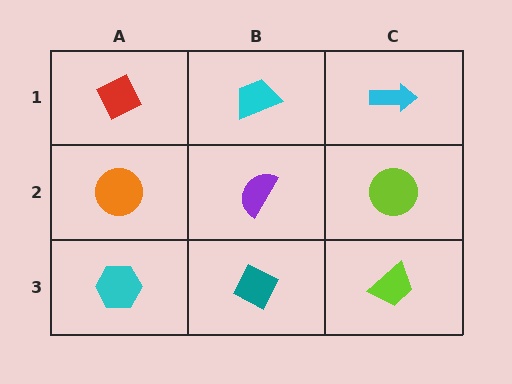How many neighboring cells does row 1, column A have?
2.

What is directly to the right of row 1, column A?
A cyan trapezoid.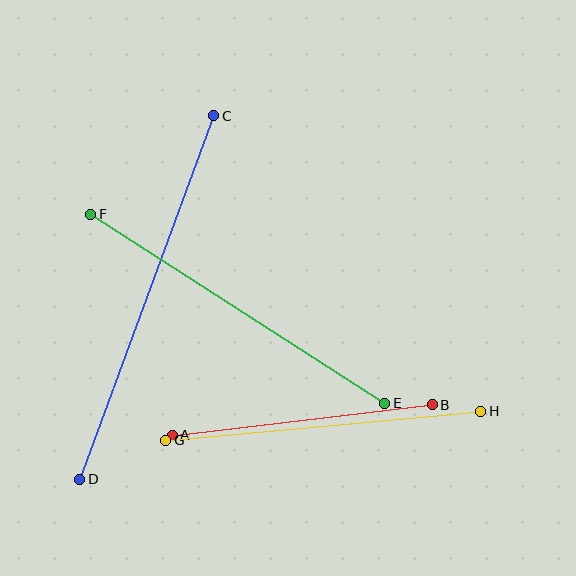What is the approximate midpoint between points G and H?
The midpoint is at approximately (323, 426) pixels.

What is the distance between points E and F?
The distance is approximately 350 pixels.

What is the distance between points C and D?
The distance is approximately 387 pixels.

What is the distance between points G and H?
The distance is approximately 316 pixels.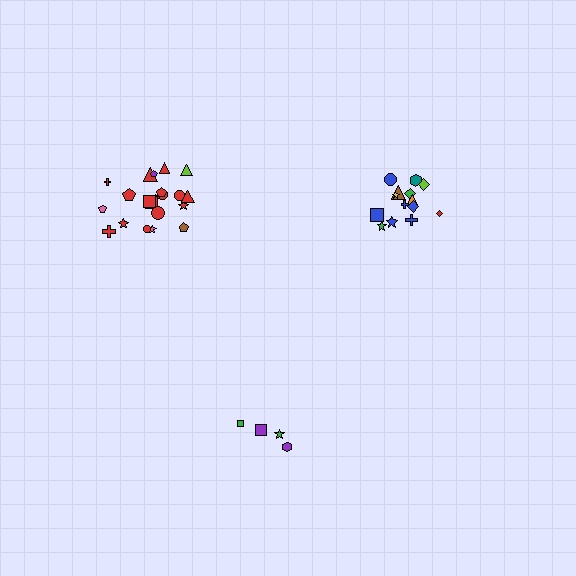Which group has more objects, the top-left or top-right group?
The top-left group.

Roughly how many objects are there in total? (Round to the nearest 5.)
Roughly 40 objects in total.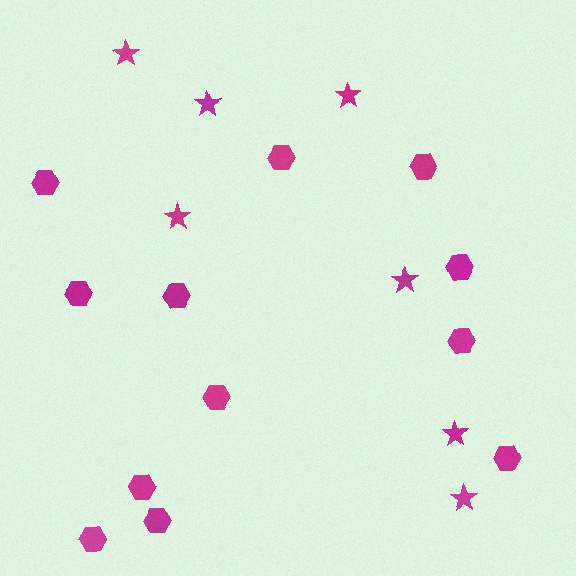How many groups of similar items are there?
There are 2 groups: one group of stars (7) and one group of hexagons (12).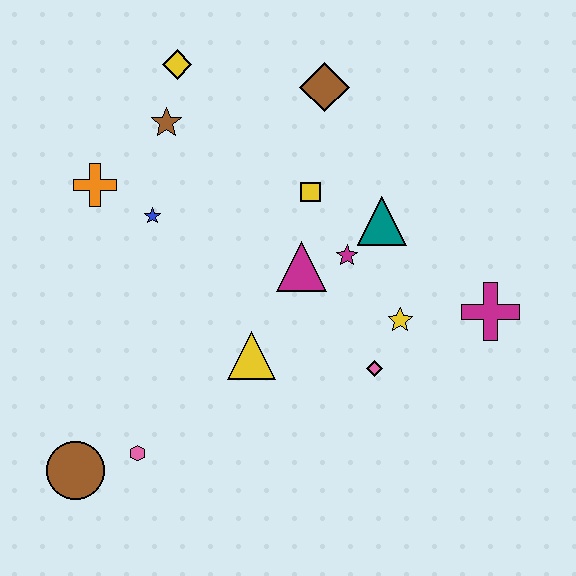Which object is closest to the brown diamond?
The yellow square is closest to the brown diamond.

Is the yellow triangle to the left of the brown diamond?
Yes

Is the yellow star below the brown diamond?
Yes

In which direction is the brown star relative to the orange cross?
The brown star is to the right of the orange cross.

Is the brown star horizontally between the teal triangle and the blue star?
Yes